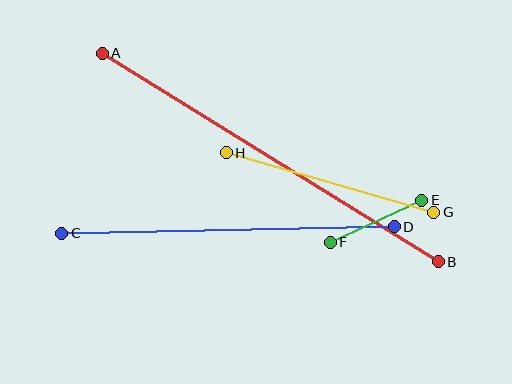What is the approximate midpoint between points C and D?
The midpoint is at approximately (228, 230) pixels.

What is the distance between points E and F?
The distance is approximately 101 pixels.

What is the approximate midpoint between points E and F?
The midpoint is at approximately (376, 221) pixels.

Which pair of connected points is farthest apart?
Points A and B are farthest apart.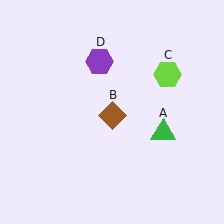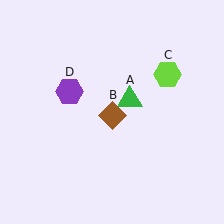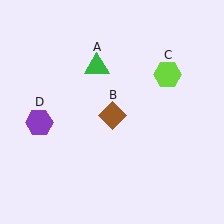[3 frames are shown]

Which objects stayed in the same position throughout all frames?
Brown diamond (object B) and lime hexagon (object C) remained stationary.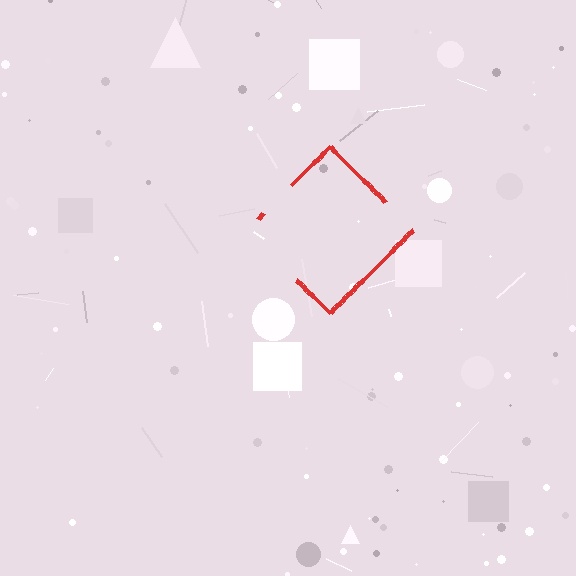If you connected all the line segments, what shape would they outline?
They would outline a diamond.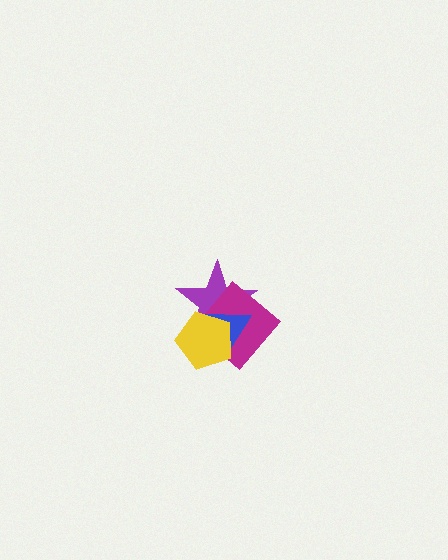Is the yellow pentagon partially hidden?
No, no other shape covers it.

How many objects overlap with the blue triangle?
3 objects overlap with the blue triangle.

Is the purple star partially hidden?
Yes, it is partially covered by another shape.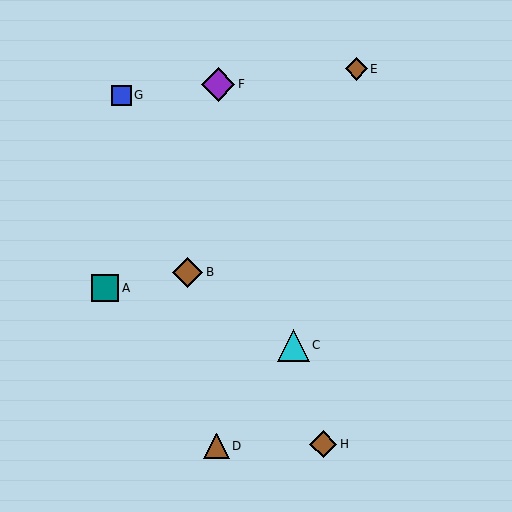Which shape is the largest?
The purple diamond (labeled F) is the largest.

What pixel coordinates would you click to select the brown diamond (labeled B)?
Click at (188, 272) to select the brown diamond B.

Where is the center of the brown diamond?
The center of the brown diamond is at (188, 272).